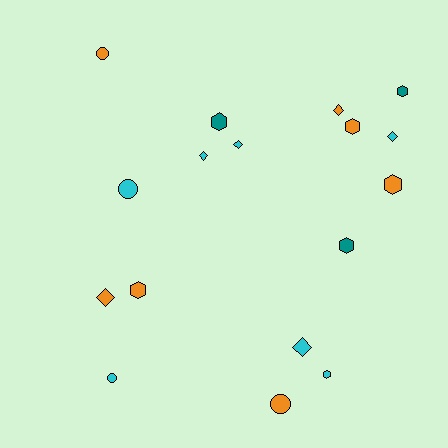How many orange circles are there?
There are 2 orange circles.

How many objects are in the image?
There are 17 objects.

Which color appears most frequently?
Orange, with 7 objects.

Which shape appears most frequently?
Hexagon, with 7 objects.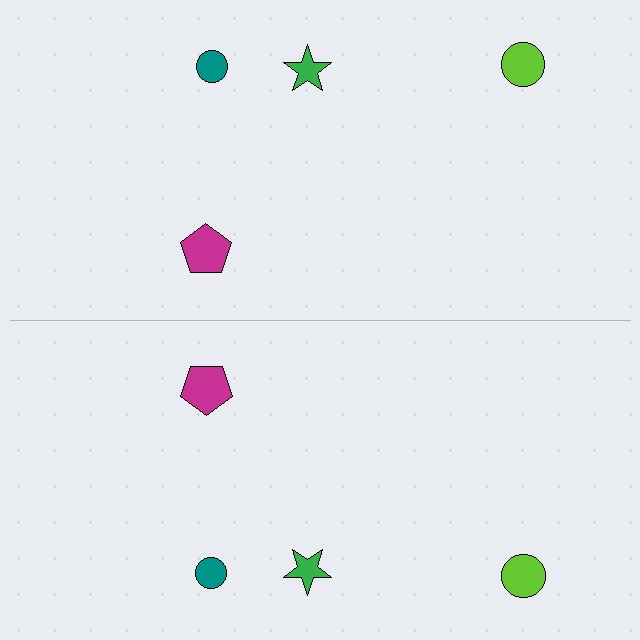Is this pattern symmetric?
Yes, this pattern has bilateral (reflection) symmetry.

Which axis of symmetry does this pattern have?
The pattern has a horizontal axis of symmetry running through the center of the image.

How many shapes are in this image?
There are 8 shapes in this image.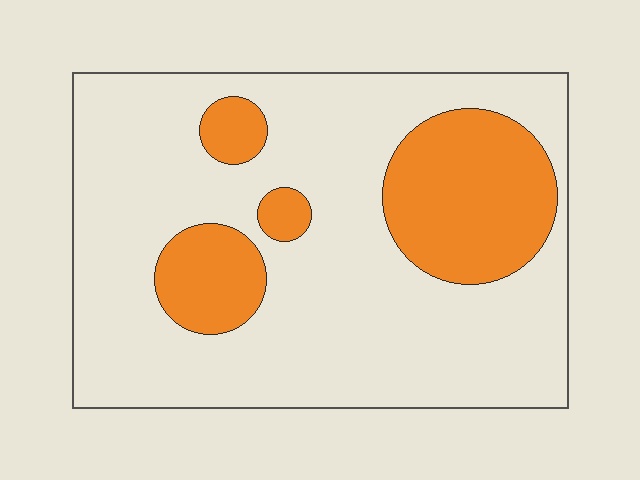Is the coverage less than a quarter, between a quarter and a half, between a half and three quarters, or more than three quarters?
Less than a quarter.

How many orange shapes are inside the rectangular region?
4.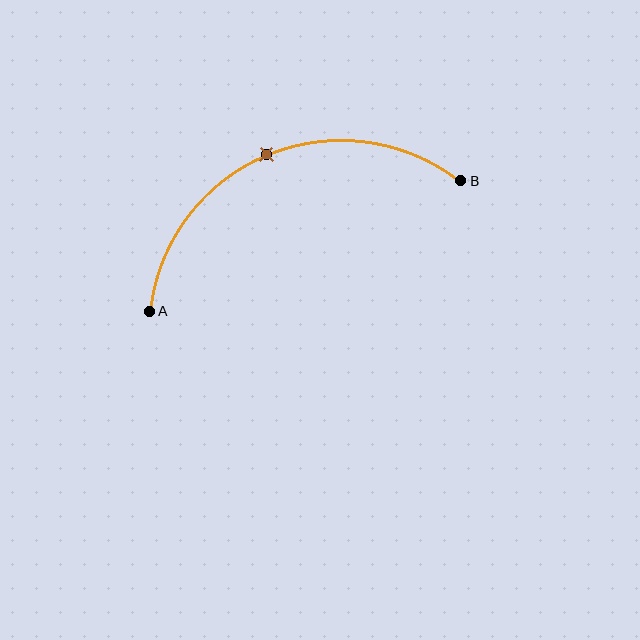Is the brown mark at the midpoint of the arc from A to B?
Yes. The brown mark lies on the arc at equal arc-length from both A and B — it is the arc midpoint.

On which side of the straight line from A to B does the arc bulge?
The arc bulges above the straight line connecting A and B.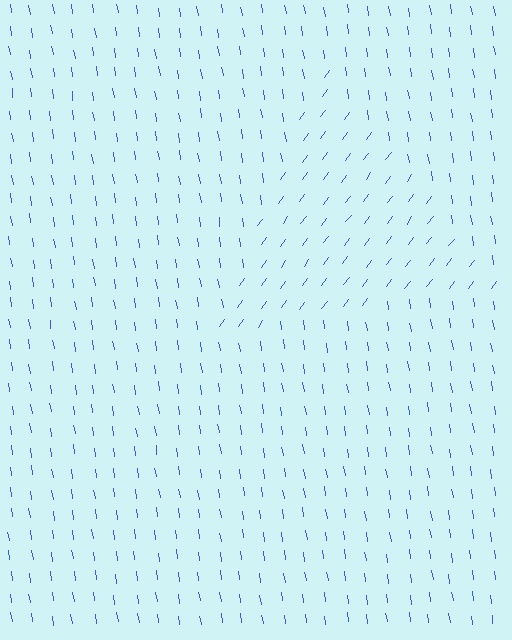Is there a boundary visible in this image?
Yes, there is a texture boundary formed by a change in line orientation.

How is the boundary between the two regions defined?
The boundary is defined purely by a change in line orientation (approximately 45 degrees difference). All lines are the same color and thickness.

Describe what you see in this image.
The image is filled with small blue line segments. A triangle region in the image has lines oriented differently from the surrounding lines, creating a visible texture boundary.